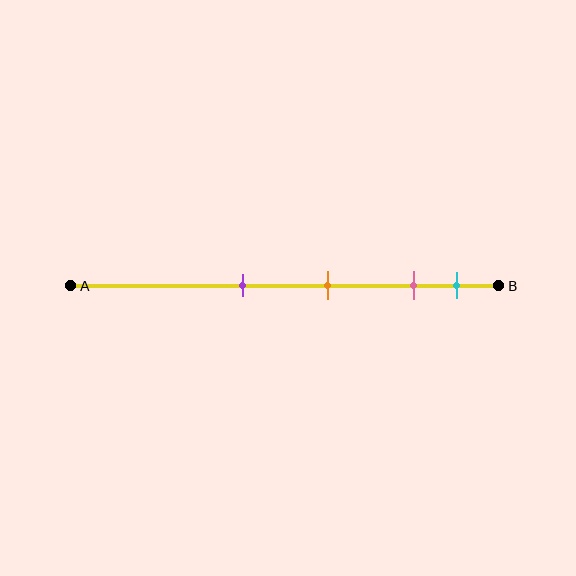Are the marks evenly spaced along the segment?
No, the marks are not evenly spaced.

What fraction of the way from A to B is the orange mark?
The orange mark is approximately 60% (0.6) of the way from A to B.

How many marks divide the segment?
There are 4 marks dividing the segment.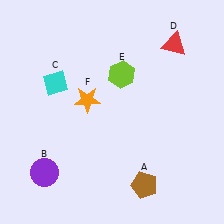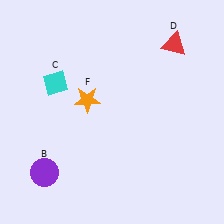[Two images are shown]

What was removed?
The lime hexagon (E), the brown pentagon (A) were removed in Image 2.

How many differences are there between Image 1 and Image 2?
There are 2 differences between the two images.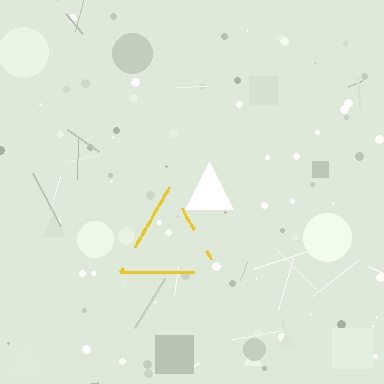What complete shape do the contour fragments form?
The contour fragments form a triangle.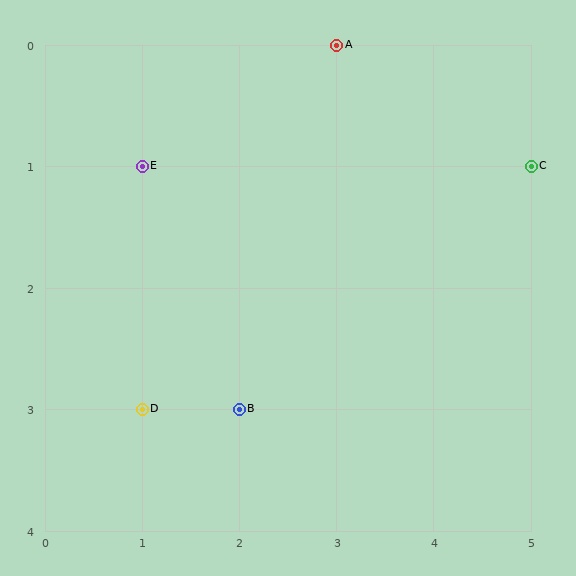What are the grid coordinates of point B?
Point B is at grid coordinates (2, 3).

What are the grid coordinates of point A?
Point A is at grid coordinates (3, 0).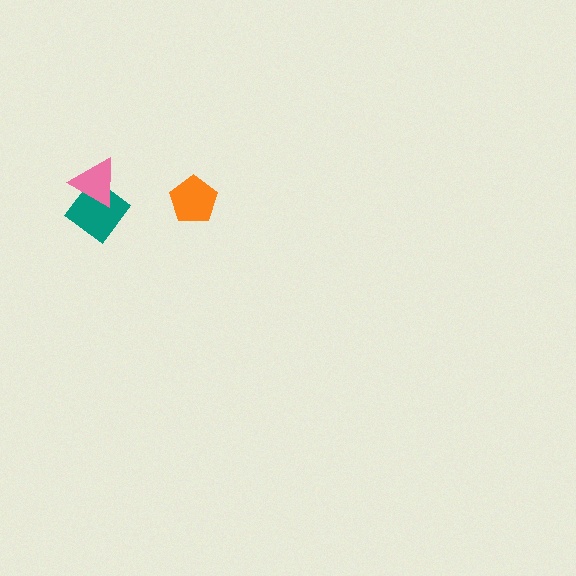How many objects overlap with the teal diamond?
1 object overlaps with the teal diamond.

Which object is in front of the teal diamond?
The pink triangle is in front of the teal diamond.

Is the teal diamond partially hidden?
Yes, it is partially covered by another shape.